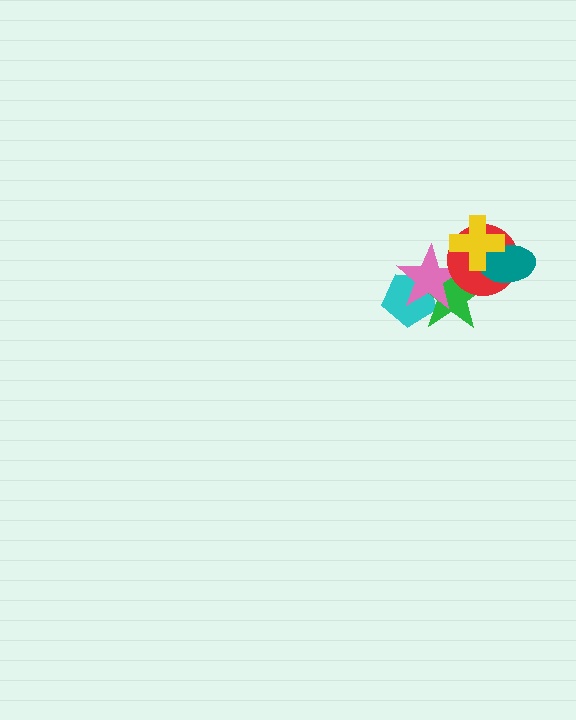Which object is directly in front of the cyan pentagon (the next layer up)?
The green star is directly in front of the cyan pentagon.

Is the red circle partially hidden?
Yes, it is partially covered by another shape.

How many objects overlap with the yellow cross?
3 objects overlap with the yellow cross.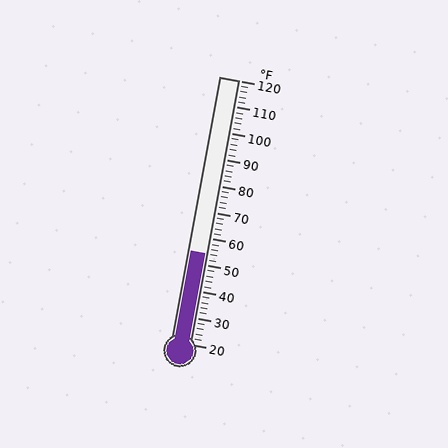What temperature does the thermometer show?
The thermometer shows approximately 54°F.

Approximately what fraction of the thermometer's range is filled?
The thermometer is filled to approximately 35% of its range.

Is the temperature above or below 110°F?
The temperature is below 110°F.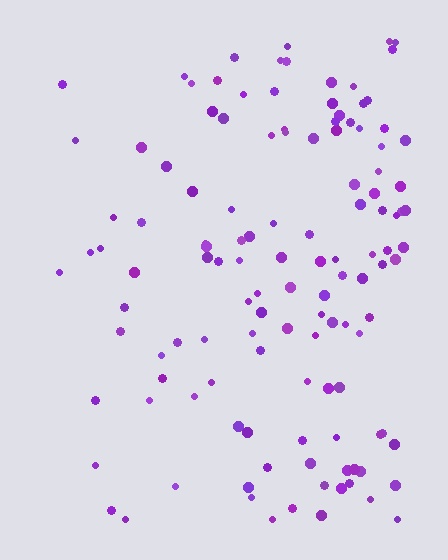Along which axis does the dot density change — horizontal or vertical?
Horizontal.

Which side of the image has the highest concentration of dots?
The right.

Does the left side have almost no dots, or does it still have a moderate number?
Still a moderate number, just noticeably fewer than the right.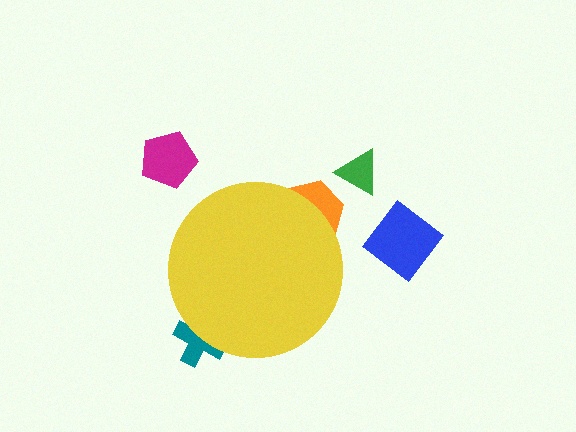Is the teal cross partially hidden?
Yes, the teal cross is partially hidden behind the yellow circle.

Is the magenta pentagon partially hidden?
No, the magenta pentagon is fully visible.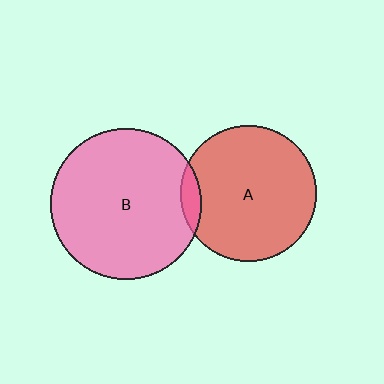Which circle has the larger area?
Circle B (pink).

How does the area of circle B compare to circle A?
Approximately 1.2 times.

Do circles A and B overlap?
Yes.